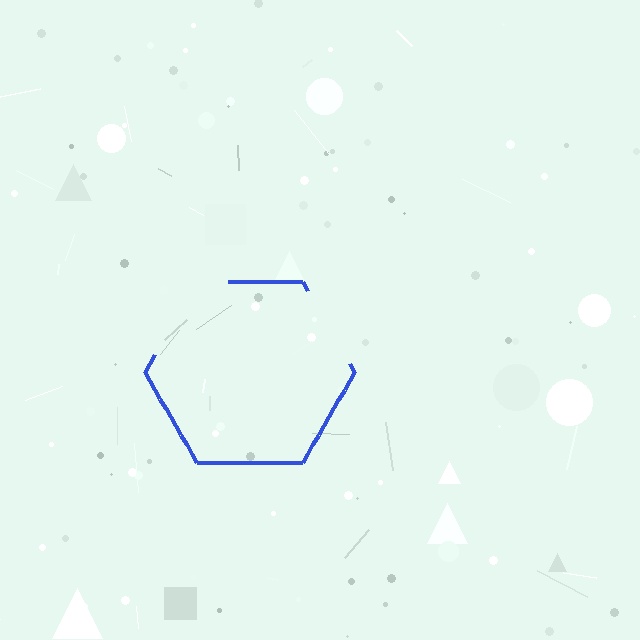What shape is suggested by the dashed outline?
The dashed outline suggests a hexagon.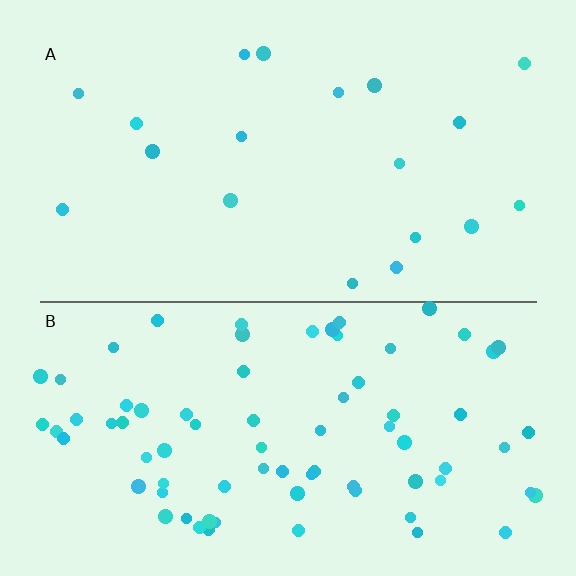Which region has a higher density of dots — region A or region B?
B (the bottom).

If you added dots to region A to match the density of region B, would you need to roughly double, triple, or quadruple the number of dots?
Approximately quadruple.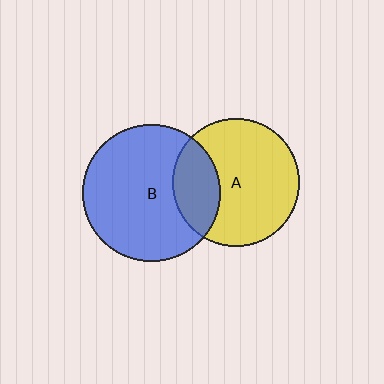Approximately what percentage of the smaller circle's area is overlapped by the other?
Approximately 25%.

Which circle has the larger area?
Circle B (blue).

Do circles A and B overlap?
Yes.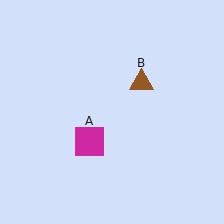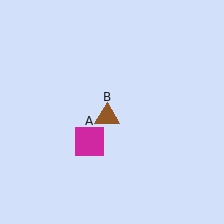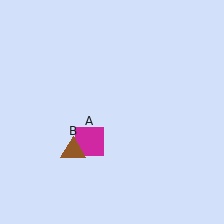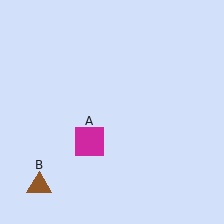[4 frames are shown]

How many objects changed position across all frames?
1 object changed position: brown triangle (object B).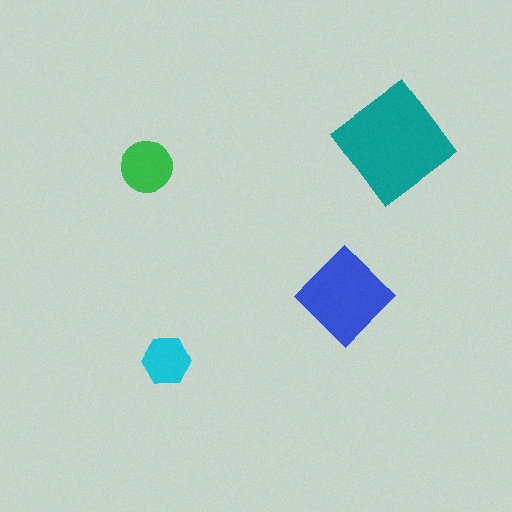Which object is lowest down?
The cyan hexagon is bottommost.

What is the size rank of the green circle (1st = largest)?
3rd.